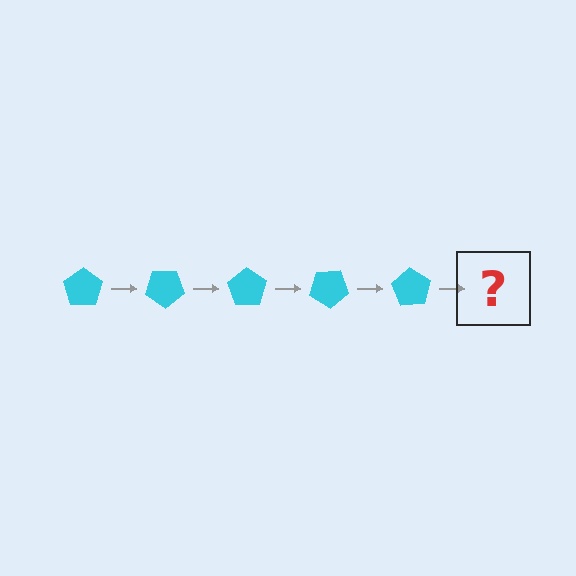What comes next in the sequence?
The next element should be a cyan pentagon rotated 175 degrees.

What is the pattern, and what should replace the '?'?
The pattern is that the pentagon rotates 35 degrees each step. The '?' should be a cyan pentagon rotated 175 degrees.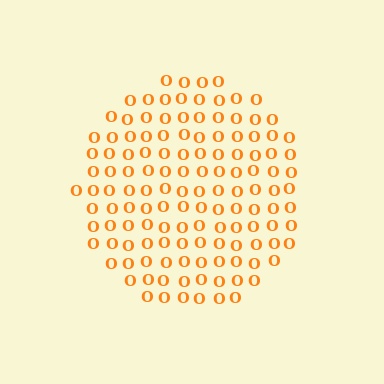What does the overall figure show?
The overall figure shows a circle.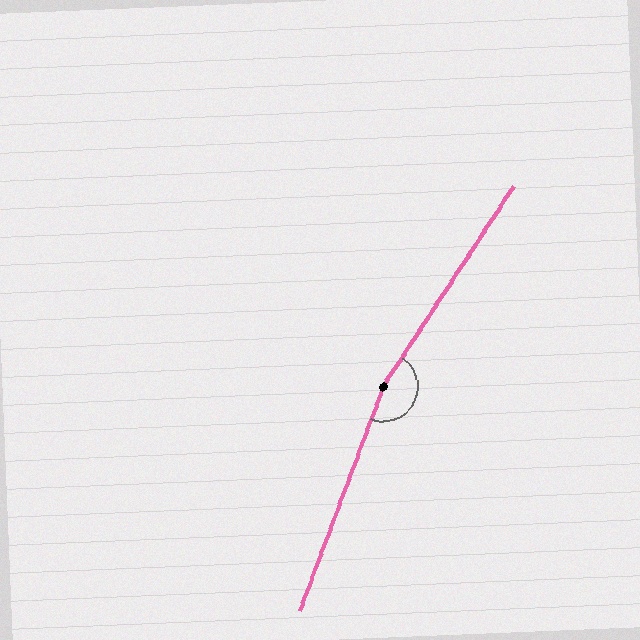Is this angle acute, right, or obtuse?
It is obtuse.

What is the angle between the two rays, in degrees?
Approximately 167 degrees.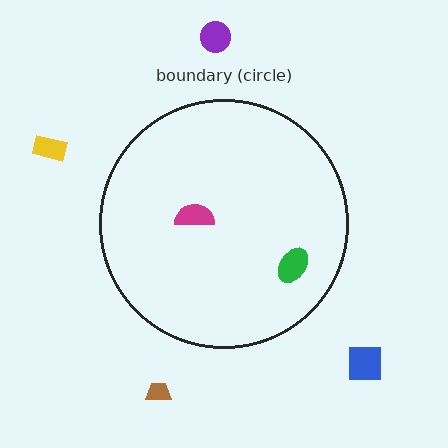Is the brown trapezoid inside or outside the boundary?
Outside.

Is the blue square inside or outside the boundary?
Outside.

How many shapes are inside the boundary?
2 inside, 4 outside.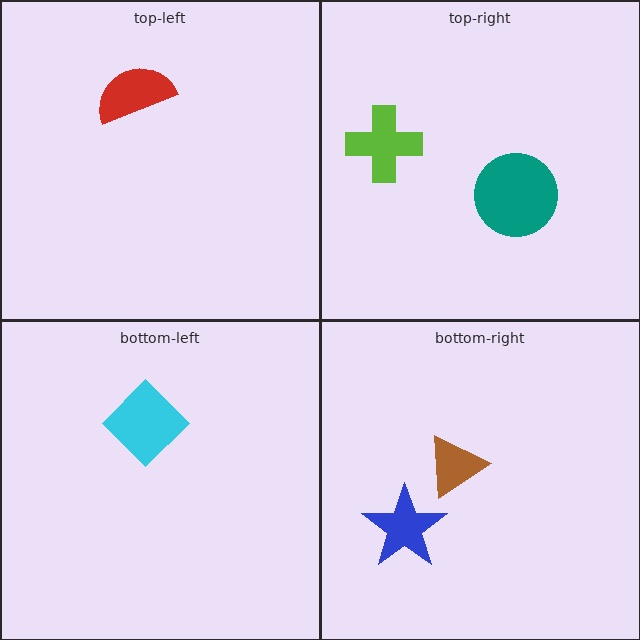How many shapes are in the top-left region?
1.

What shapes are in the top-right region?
The lime cross, the teal circle.